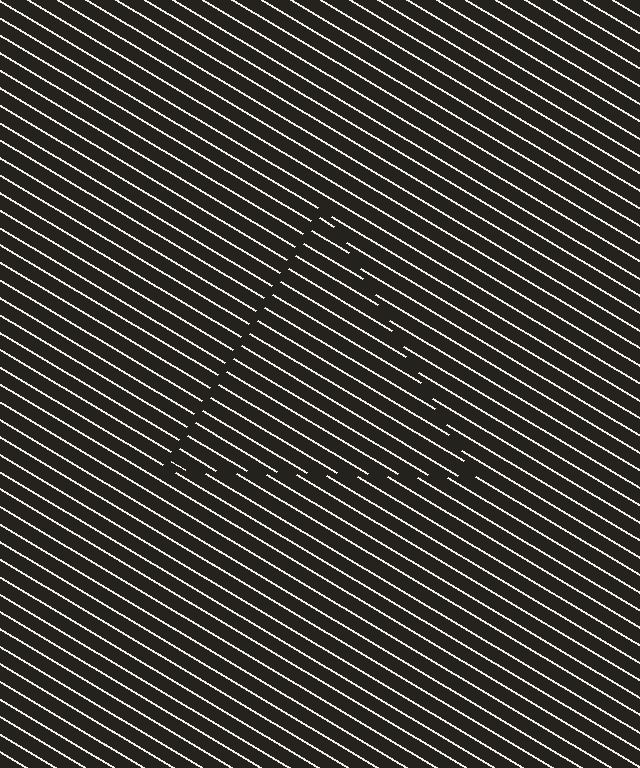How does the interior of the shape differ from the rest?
The interior of the shape contains the same grating, shifted by half a period — the contour is defined by the phase discontinuity where line-ends from the inner and outer gratings abut.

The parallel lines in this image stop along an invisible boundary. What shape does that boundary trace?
An illusory triangle. The interior of the shape contains the same grating, shifted by half a period — the contour is defined by the phase discontinuity where line-ends from the inner and outer gratings abut.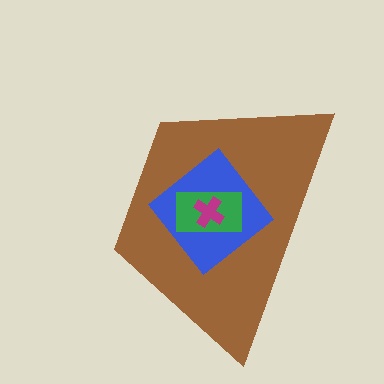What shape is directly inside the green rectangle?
The magenta cross.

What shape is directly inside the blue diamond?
The green rectangle.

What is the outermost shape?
The brown trapezoid.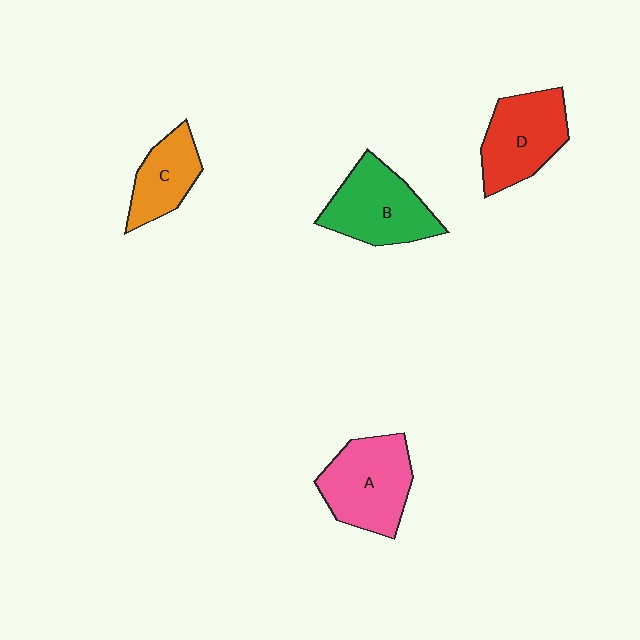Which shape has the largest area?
Shape A (pink).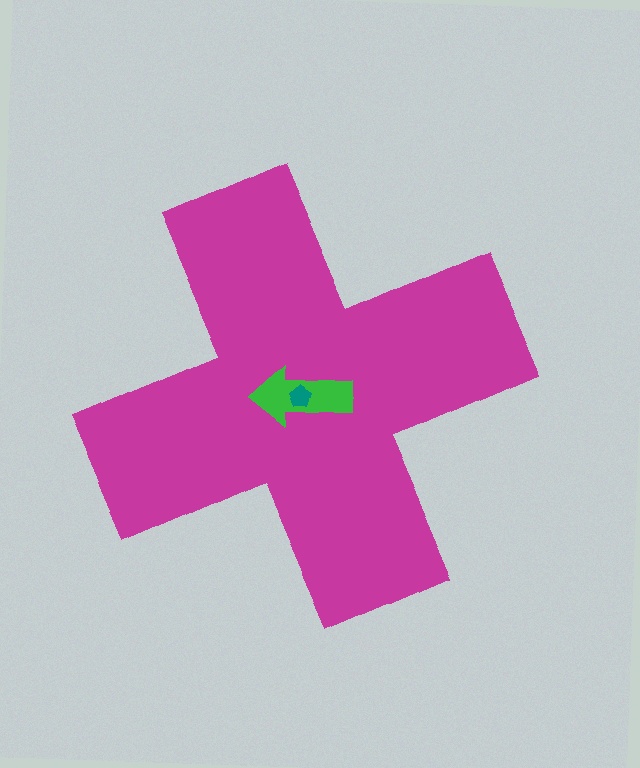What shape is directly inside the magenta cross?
The green arrow.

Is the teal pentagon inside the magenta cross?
Yes.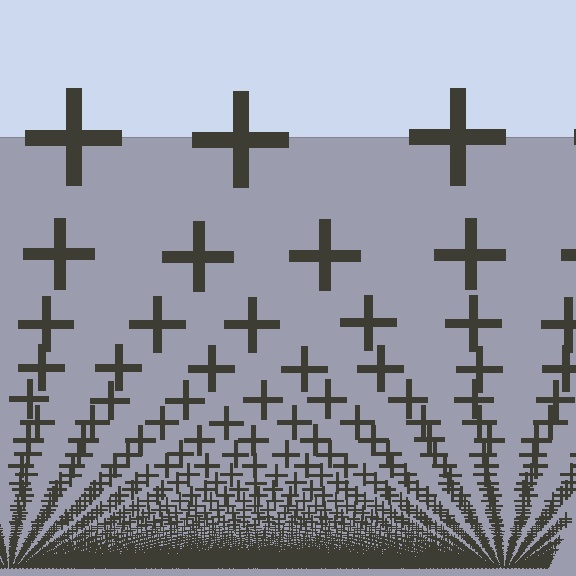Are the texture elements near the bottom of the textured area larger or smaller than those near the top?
Smaller. The gradient is inverted — elements near the bottom are smaller and denser.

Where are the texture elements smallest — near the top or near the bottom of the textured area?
Near the bottom.